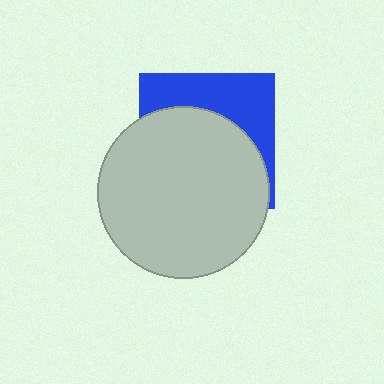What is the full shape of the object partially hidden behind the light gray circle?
The partially hidden object is a blue square.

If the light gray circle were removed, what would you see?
You would see the complete blue square.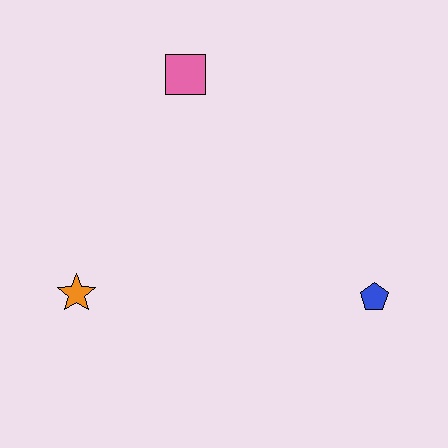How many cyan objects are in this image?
There are no cyan objects.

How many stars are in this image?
There is 1 star.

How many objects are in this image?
There are 3 objects.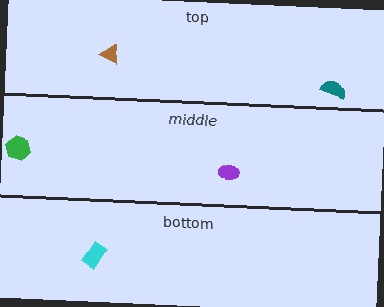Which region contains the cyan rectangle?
The bottom region.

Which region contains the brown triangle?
The top region.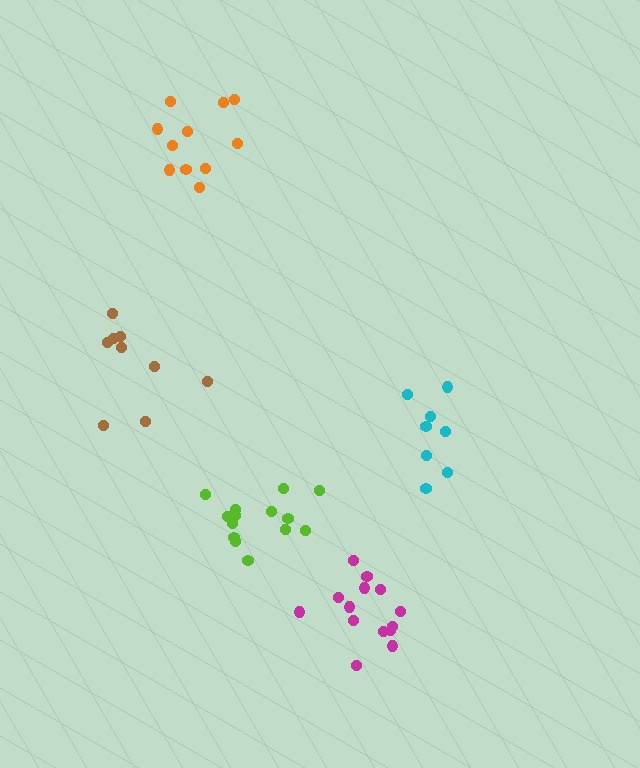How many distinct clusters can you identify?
There are 5 distinct clusters.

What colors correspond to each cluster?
The clusters are colored: cyan, lime, orange, brown, magenta.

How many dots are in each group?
Group 1: 8 dots, Group 2: 14 dots, Group 3: 11 dots, Group 4: 9 dots, Group 5: 14 dots (56 total).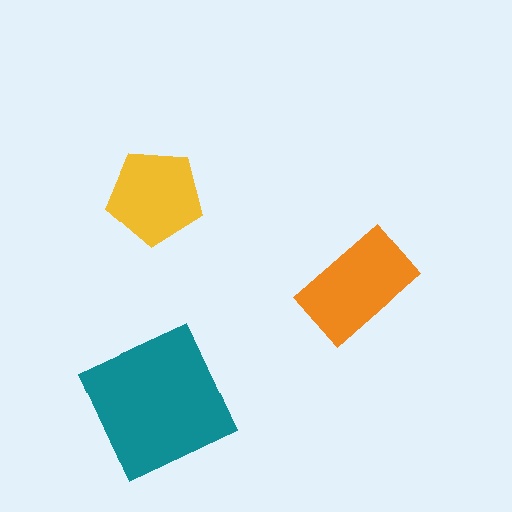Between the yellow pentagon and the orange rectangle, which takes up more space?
The orange rectangle.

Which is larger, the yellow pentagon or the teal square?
The teal square.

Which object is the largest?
The teal square.